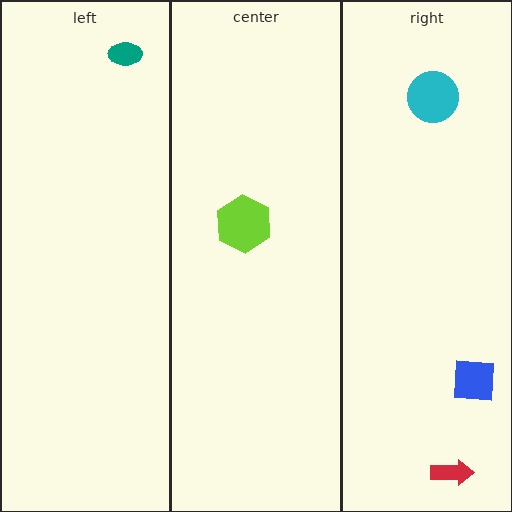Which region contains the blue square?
The right region.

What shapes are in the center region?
The lime hexagon.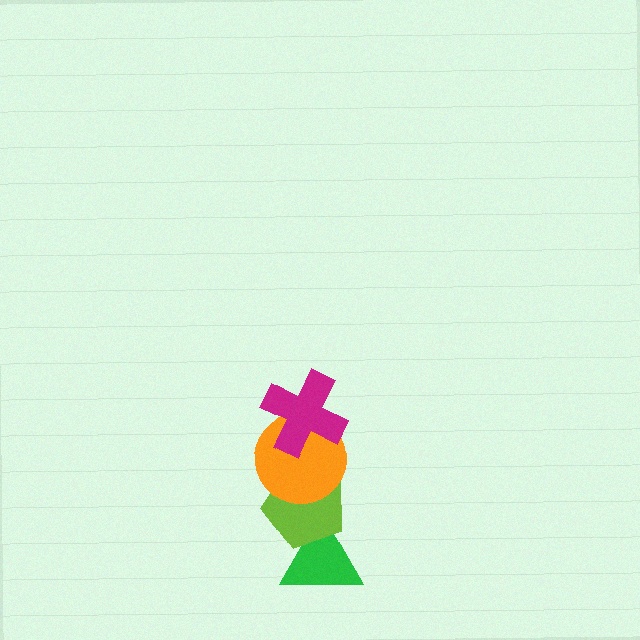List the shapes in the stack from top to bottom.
From top to bottom: the magenta cross, the orange circle, the lime pentagon, the green triangle.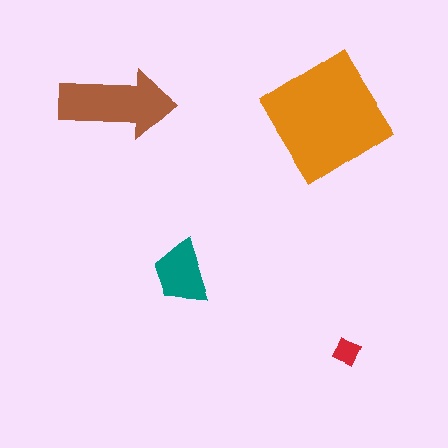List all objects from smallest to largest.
The red diamond, the teal trapezoid, the brown arrow, the orange diamond.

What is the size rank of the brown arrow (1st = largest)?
2nd.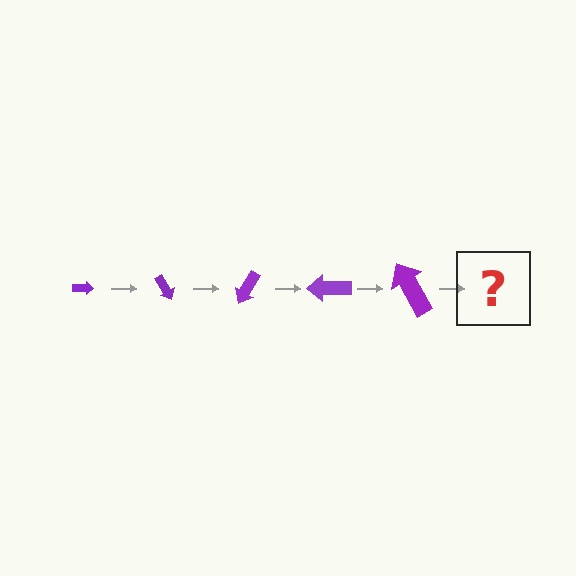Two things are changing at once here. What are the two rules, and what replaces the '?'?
The two rules are that the arrow grows larger each step and it rotates 60 degrees each step. The '?' should be an arrow, larger than the previous one and rotated 300 degrees from the start.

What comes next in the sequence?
The next element should be an arrow, larger than the previous one and rotated 300 degrees from the start.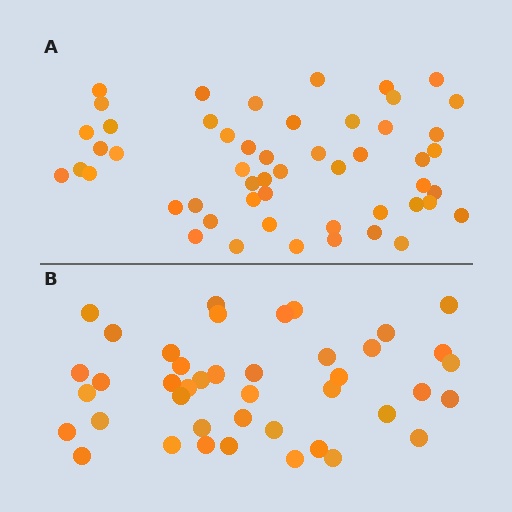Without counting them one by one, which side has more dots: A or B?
Region A (the top region) has more dots.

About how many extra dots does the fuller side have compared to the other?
Region A has roughly 10 or so more dots than region B.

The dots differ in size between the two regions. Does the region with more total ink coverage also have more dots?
No. Region B has more total ink coverage because its dots are larger, but region A actually contains more individual dots. Total area can be misleading — the number of items is what matters here.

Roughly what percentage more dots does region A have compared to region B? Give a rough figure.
About 25% more.